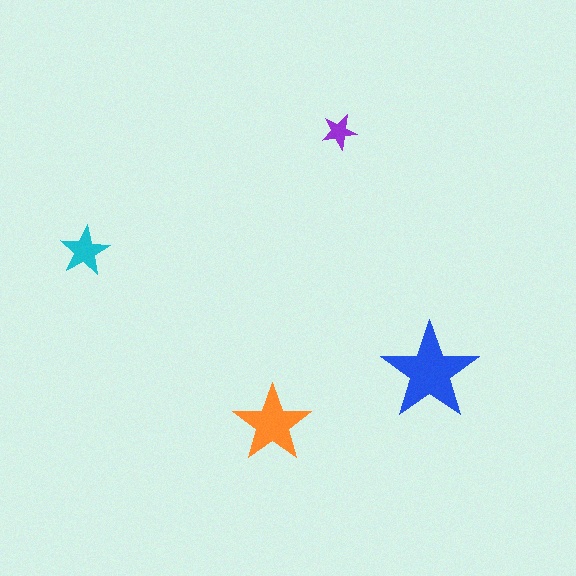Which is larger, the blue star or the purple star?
The blue one.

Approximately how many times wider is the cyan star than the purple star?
About 1.5 times wider.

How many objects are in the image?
There are 4 objects in the image.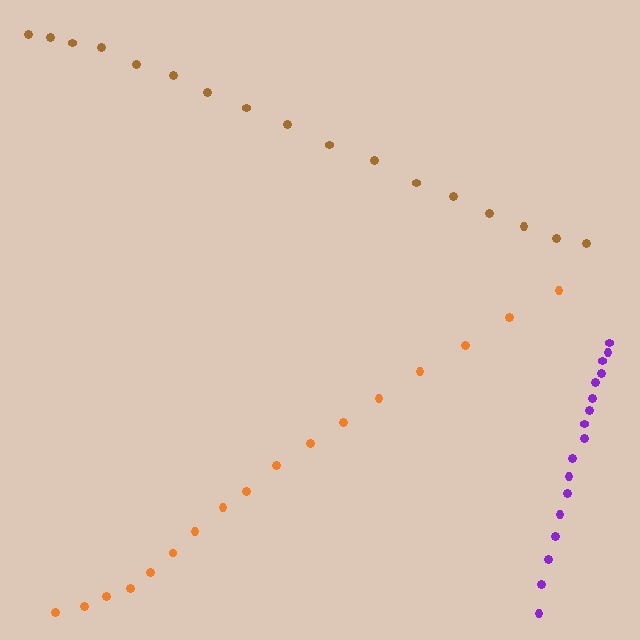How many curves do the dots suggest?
There are 3 distinct paths.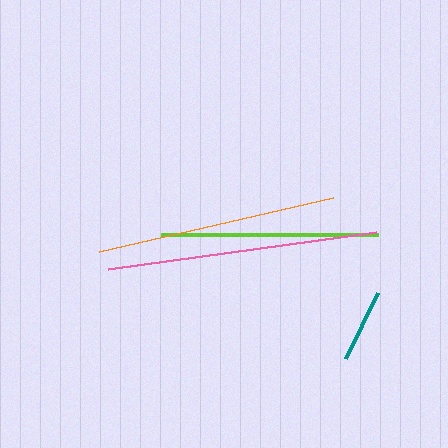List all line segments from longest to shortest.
From longest to shortest: pink, orange, lime, teal.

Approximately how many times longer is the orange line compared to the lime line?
The orange line is approximately 1.1 times the length of the lime line.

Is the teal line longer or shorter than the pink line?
The pink line is longer than the teal line.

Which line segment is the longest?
The pink line is the longest at approximately 271 pixels.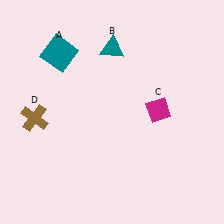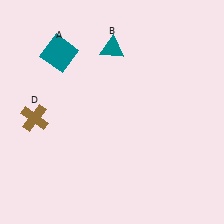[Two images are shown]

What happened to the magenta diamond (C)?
The magenta diamond (C) was removed in Image 2. It was in the top-right area of Image 1.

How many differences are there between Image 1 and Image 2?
There is 1 difference between the two images.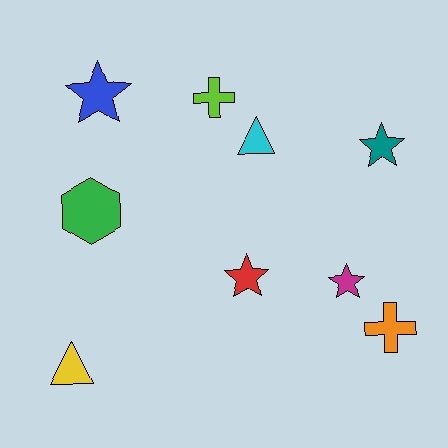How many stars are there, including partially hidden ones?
There are 4 stars.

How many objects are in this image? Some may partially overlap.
There are 9 objects.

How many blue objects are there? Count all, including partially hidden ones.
There is 1 blue object.